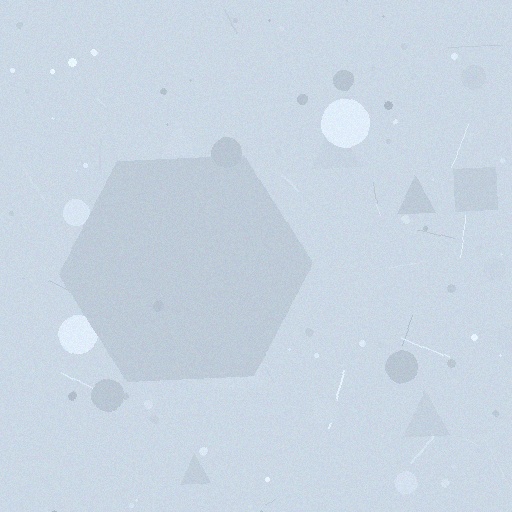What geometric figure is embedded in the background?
A hexagon is embedded in the background.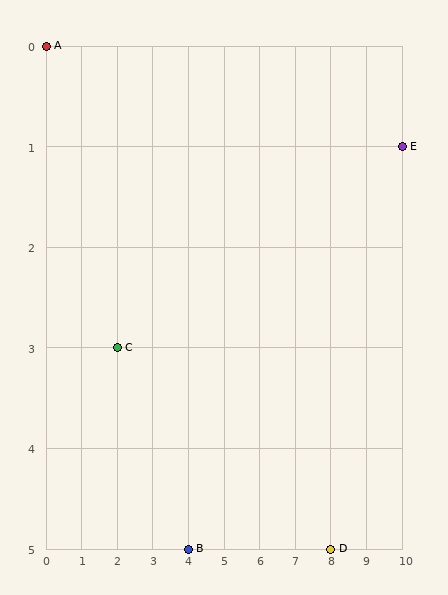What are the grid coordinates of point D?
Point D is at grid coordinates (8, 5).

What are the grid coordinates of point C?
Point C is at grid coordinates (2, 3).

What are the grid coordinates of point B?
Point B is at grid coordinates (4, 5).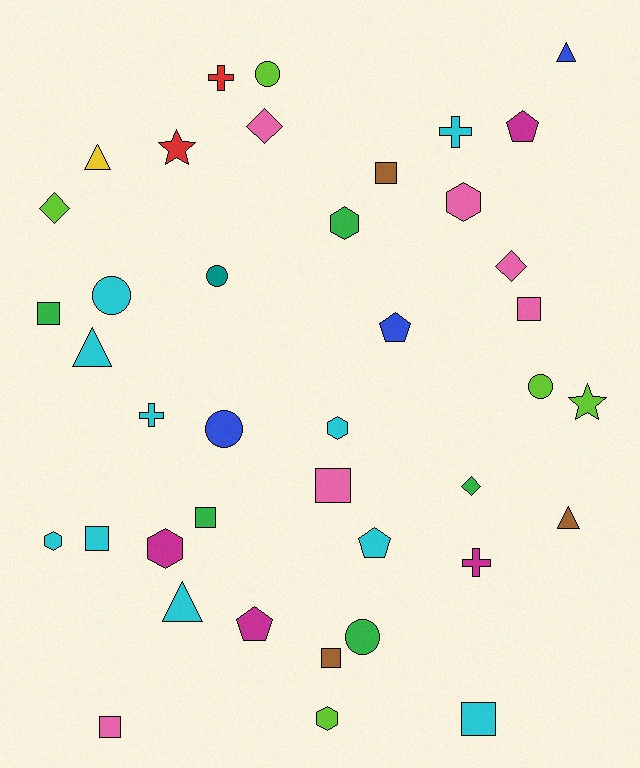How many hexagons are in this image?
There are 6 hexagons.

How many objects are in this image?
There are 40 objects.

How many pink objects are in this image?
There are 6 pink objects.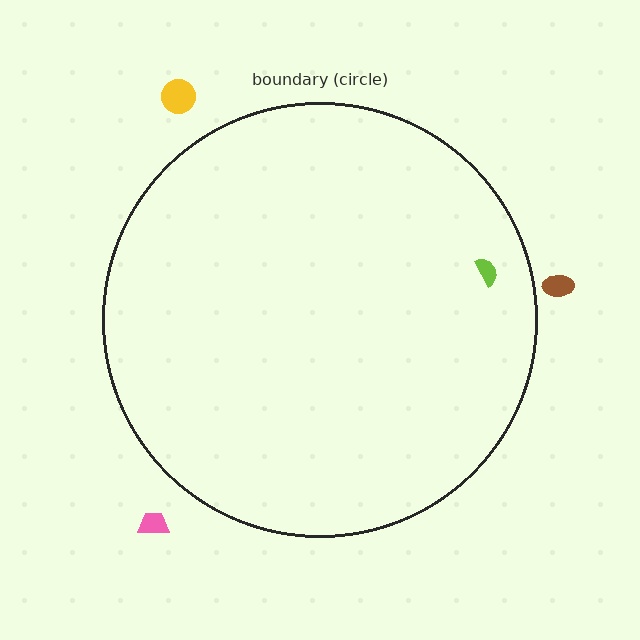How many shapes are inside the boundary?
1 inside, 3 outside.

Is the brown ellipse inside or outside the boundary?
Outside.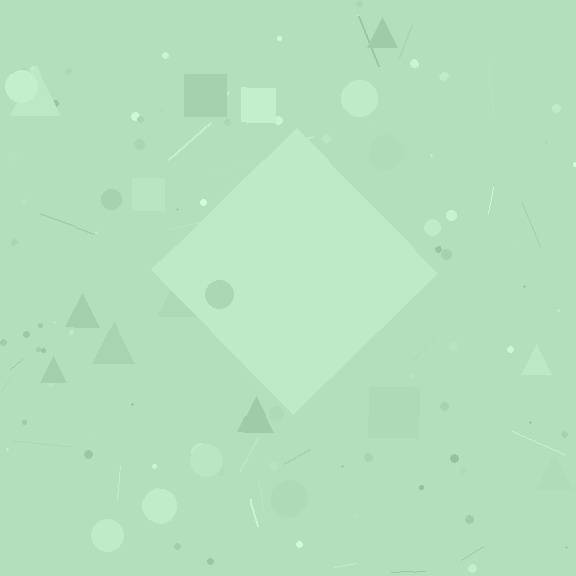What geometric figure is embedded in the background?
A diamond is embedded in the background.